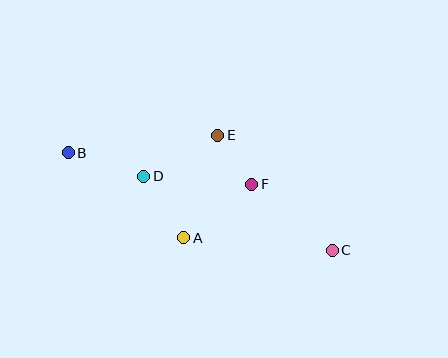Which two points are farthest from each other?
Points B and C are farthest from each other.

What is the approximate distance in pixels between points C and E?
The distance between C and E is approximately 162 pixels.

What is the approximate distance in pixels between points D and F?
The distance between D and F is approximately 108 pixels.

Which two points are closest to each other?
Points E and F are closest to each other.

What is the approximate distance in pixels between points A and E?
The distance between A and E is approximately 108 pixels.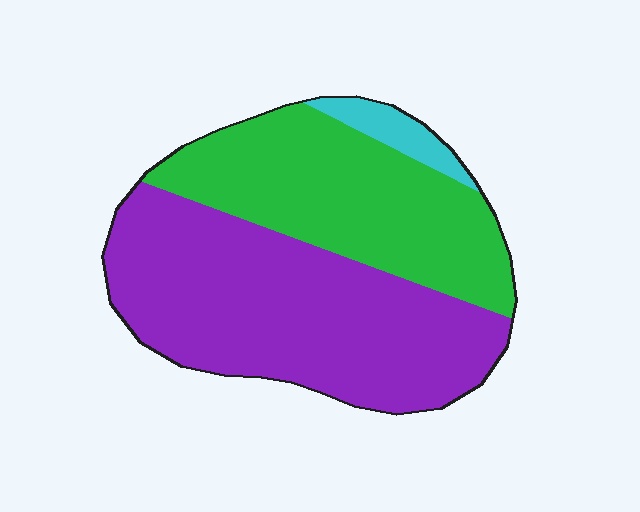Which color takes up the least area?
Cyan, at roughly 5%.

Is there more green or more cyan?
Green.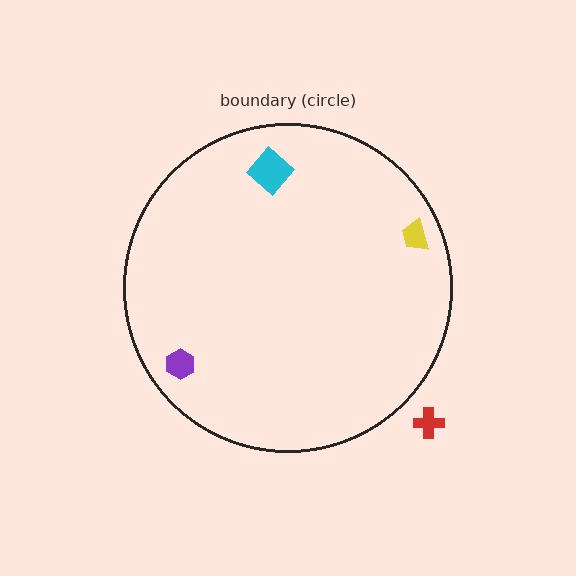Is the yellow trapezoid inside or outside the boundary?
Inside.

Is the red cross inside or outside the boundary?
Outside.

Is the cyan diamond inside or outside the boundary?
Inside.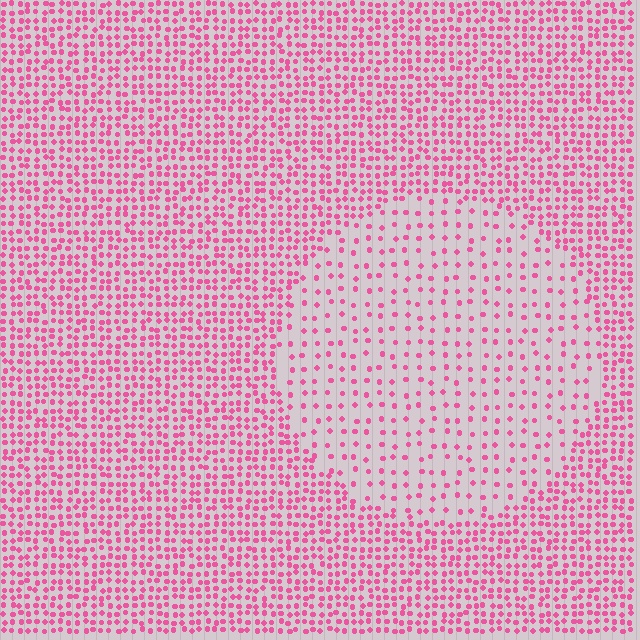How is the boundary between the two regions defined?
The boundary is defined by a change in element density (approximately 2.5x ratio). All elements are the same color, size, and shape.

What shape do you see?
I see a circle.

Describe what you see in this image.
The image contains small pink elements arranged at two different densities. A circle-shaped region is visible where the elements are less densely packed than the surrounding area.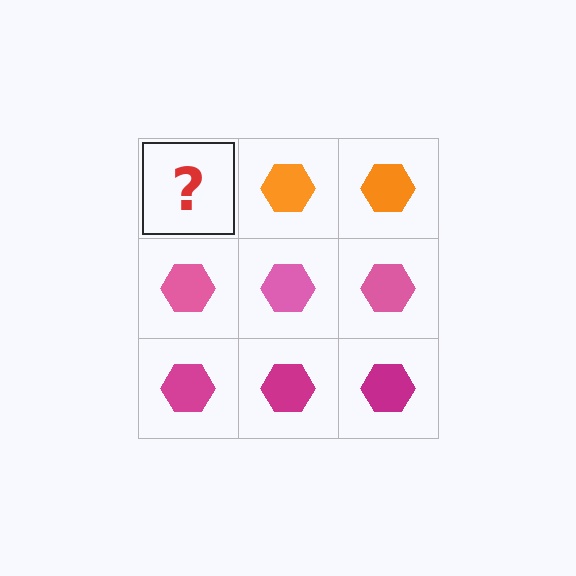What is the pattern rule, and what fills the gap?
The rule is that each row has a consistent color. The gap should be filled with an orange hexagon.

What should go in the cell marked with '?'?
The missing cell should contain an orange hexagon.